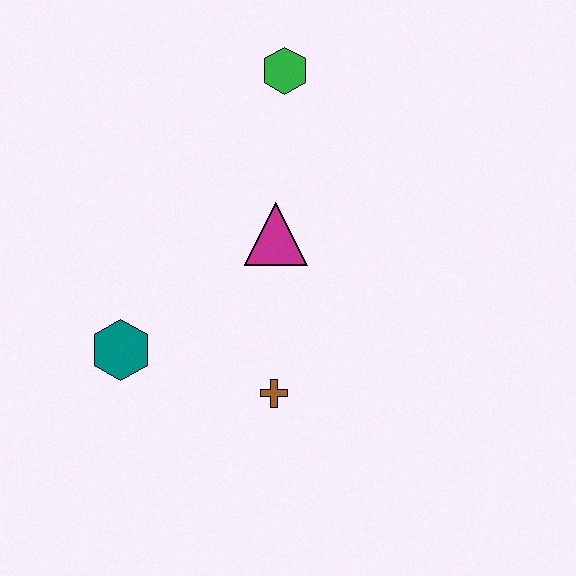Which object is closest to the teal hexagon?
The brown cross is closest to the teal hexagon.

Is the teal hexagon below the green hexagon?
Yes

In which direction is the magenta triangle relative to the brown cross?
The magenta triangle is above the brown cross.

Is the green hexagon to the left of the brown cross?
No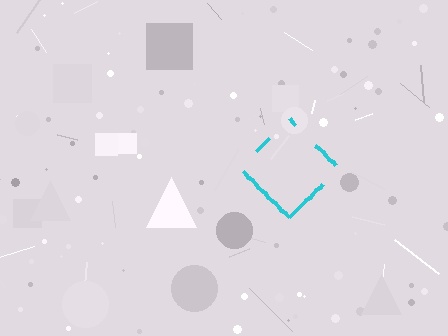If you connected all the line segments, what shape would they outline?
They would outline a diamond.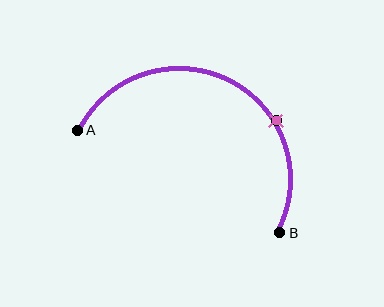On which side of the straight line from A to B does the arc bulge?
The arc bulges above the straight line connecting A and B.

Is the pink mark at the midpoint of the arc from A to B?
No. The pink mark lies on the arc but is closer to endpoint B. The arc midpoint would be at the point on the curve equidistant along the arc from both A and B.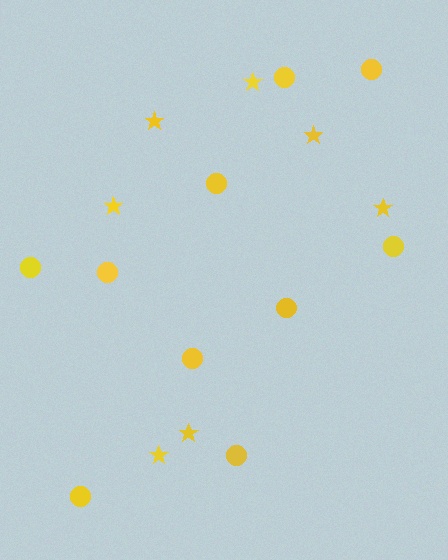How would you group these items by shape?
There are 2 groups: one group of stars (7) and one group of circles (10).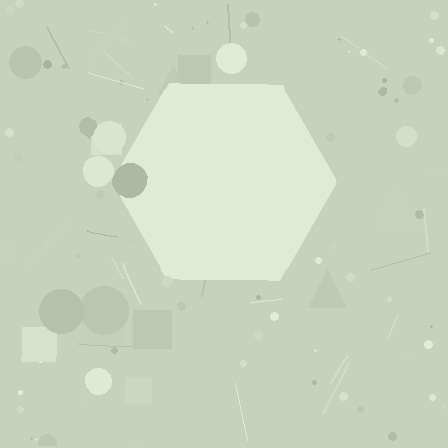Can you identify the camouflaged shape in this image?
The camouflaged shape is a hexagon.